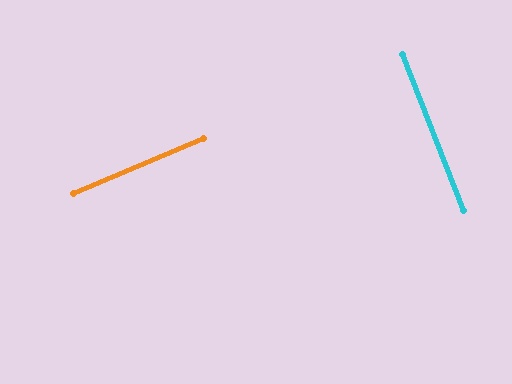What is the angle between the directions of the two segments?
Approximately 88 degrees.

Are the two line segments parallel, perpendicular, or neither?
Perpendicular — they meet at approximately 88°.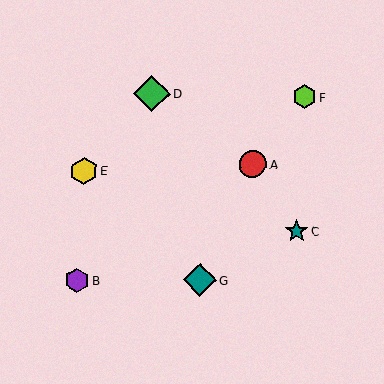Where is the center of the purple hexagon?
The center of the purple hexagon is at (77, 280).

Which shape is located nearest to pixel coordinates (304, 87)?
The lime hexagon (labeled F) at (304, 97) is nearest to that location.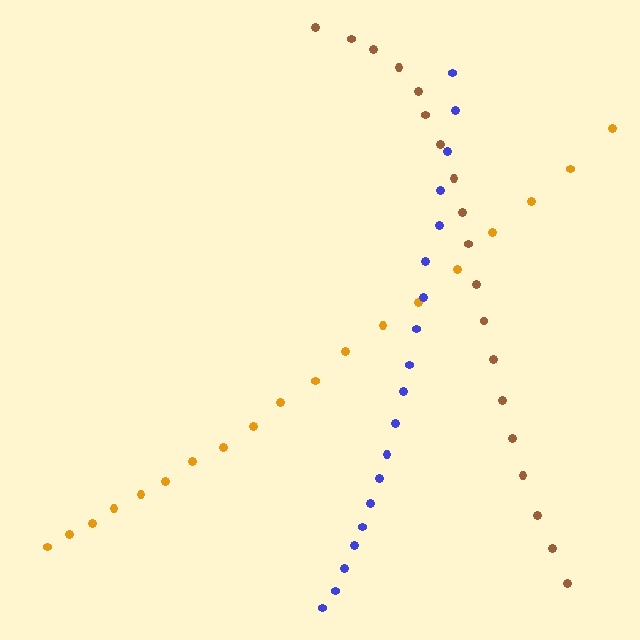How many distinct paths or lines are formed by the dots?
There are 3 distinct paths.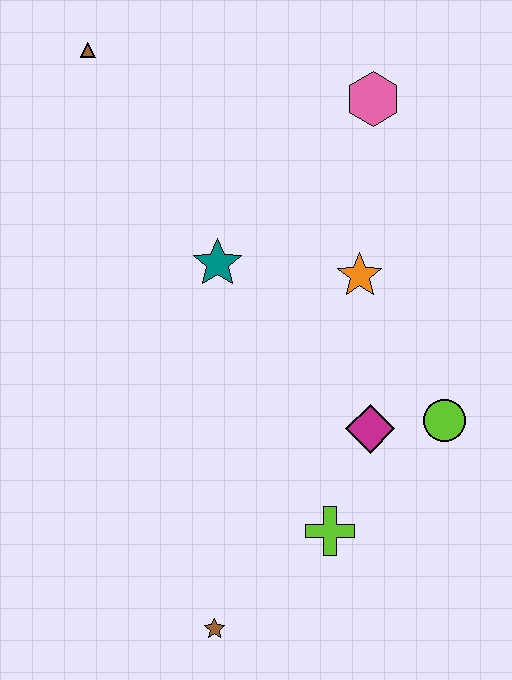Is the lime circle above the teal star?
No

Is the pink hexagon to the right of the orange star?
Yes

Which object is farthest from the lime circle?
The brown triangle is farthest from the lime circle.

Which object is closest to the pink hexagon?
The orange star is closest to the pink hexagon.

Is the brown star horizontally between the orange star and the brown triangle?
Yes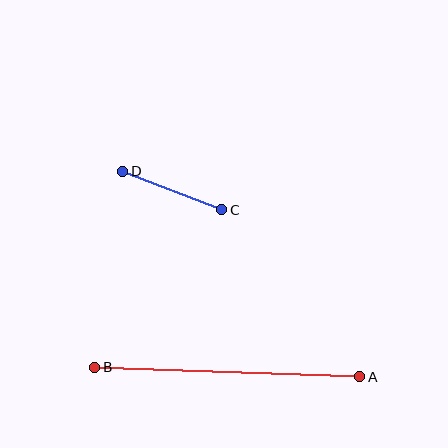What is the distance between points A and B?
The distance is approximately 265 pixels.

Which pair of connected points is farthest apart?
Points A and B are farthest apart.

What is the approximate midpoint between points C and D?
The midpoint is at approximately (172, 190) pixels.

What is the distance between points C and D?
The distance is approximately 106 pixels.